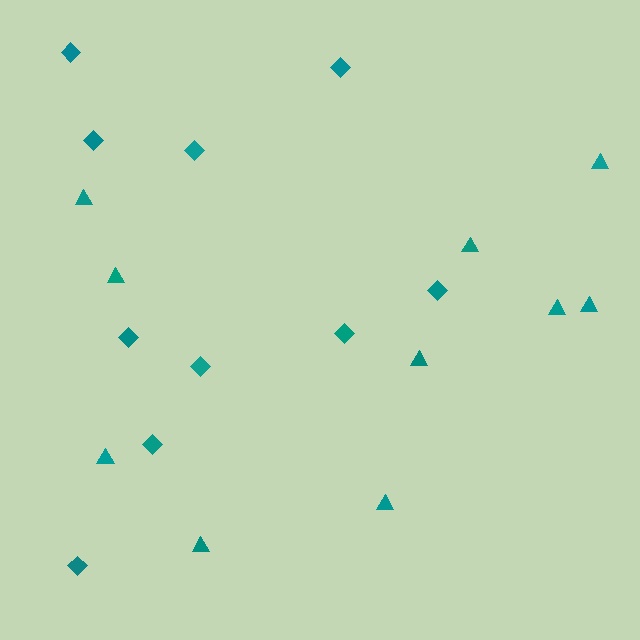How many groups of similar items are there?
There are 2 groups: one group of triangles (10) and one group of diamonds (10).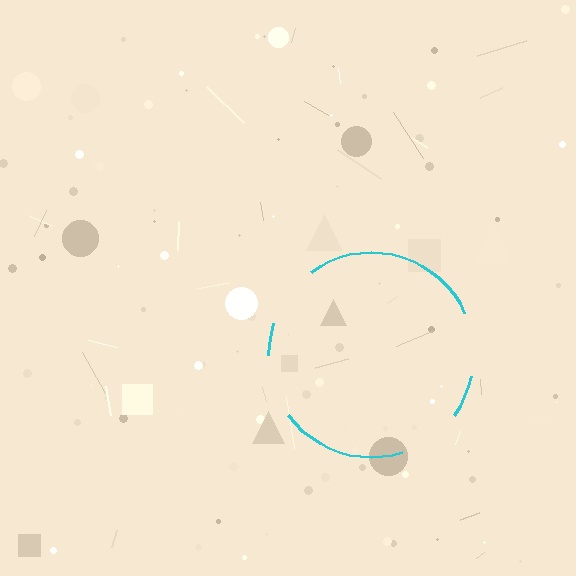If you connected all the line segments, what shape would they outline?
They would outline a circle.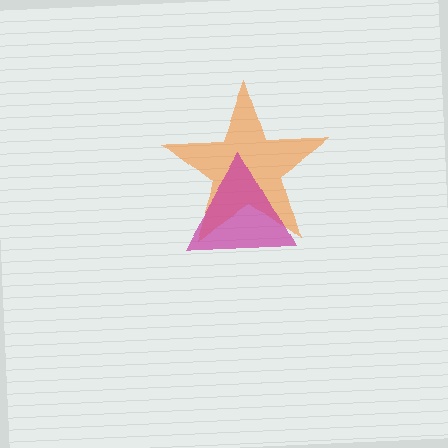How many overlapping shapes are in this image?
There are 2 overlapping shapes in the image.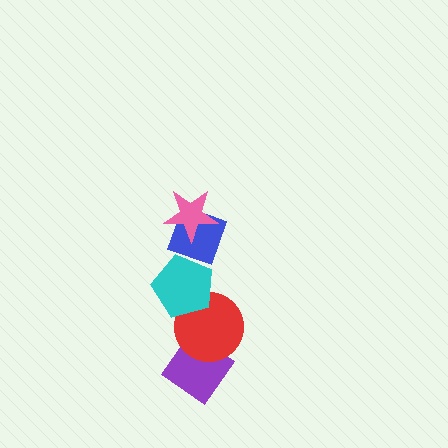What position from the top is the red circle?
The red circle is 4th from the top.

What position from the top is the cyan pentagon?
The cyan pentagon is 3rd from the top.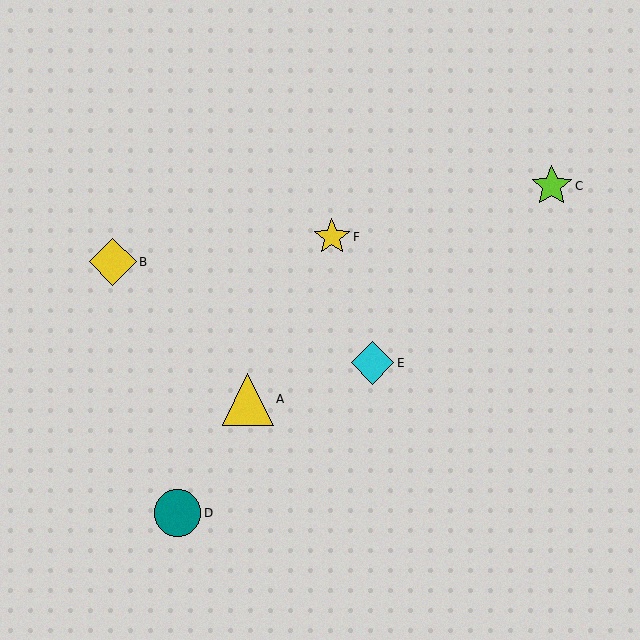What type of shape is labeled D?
Shape D is a teal circle.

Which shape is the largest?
The yellow triangle (labeled A) is the largest.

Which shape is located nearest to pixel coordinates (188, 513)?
The teal circle (labeled D) at (177, 513) is nearest to that location.